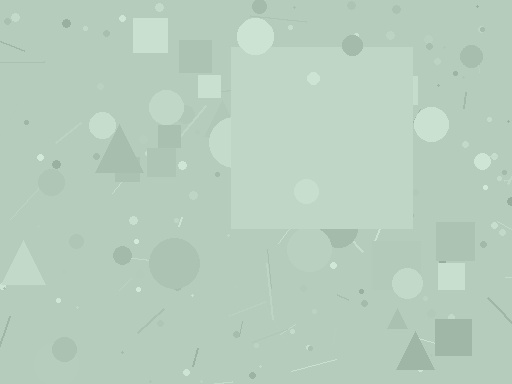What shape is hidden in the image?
A square is hidden in the image.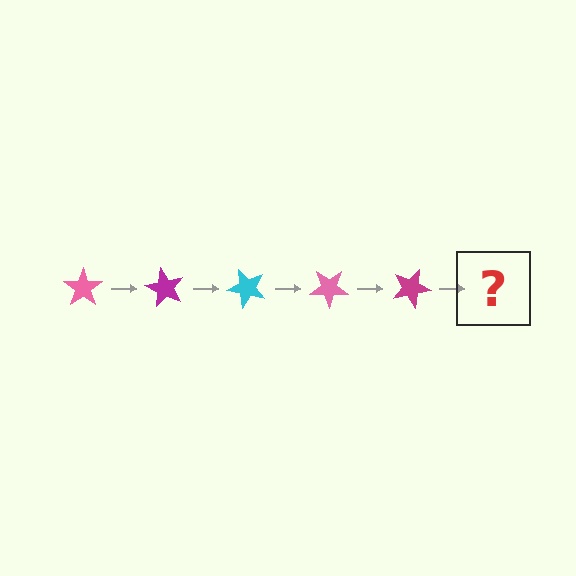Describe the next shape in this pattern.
It should be a cyan star, rotated 300 degrees from the start.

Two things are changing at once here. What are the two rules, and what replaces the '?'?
The two rules are that it rotates 60 degrees each step and the color cycles through pink, magenta, and cyan. The '?' should be a cyan star, rotated 300 degrees from the start.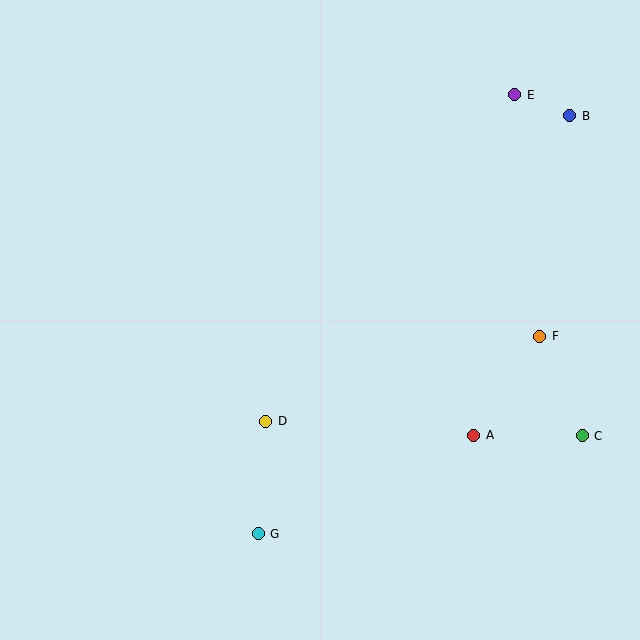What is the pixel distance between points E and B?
The distance between E and B is 59 pixels.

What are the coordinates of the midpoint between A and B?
The midpoint between A and B is at (522, 275).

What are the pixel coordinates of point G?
Point G is at (258, 534).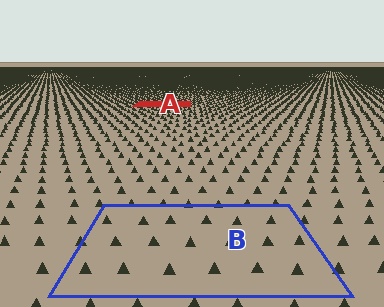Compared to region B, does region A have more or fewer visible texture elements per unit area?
Region A has more texture elements per unit area — they are packed more densely because it is farther away.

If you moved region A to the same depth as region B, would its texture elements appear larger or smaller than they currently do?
They would appear larger. At a closer depth, the same texture elements are projected at a bigger on-screen size.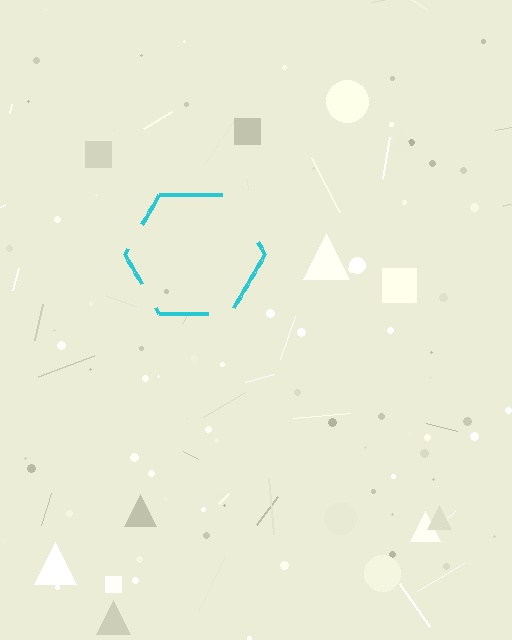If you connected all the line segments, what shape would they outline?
They would outline a hexagon.